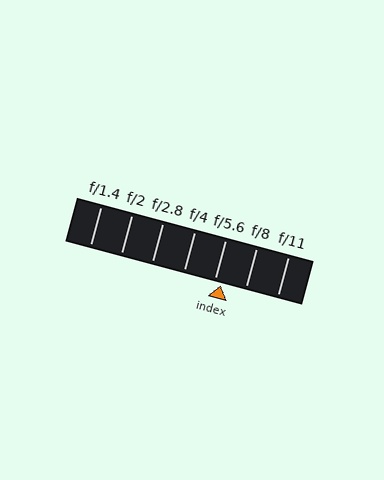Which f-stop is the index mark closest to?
The index mark is closest to f/5.6.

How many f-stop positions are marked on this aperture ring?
There are 7 f-stop positions marked.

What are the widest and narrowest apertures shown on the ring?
The widest aperture shown is f/1.4 and the narrowest is f/11.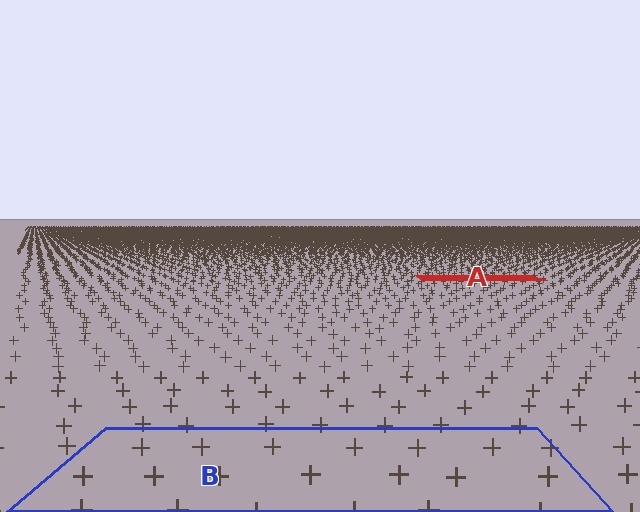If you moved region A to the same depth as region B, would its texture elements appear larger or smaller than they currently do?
They would appear larger. At a closer depth, the same texture elements are projected at a bigger on-screen size.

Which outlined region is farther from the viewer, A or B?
Region A is farther from the viewer — the texture elements inside it appear smaller and more densely packed.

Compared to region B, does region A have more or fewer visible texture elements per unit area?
Region A has more texture elements per unit area — they are packed more densely because it is farther away.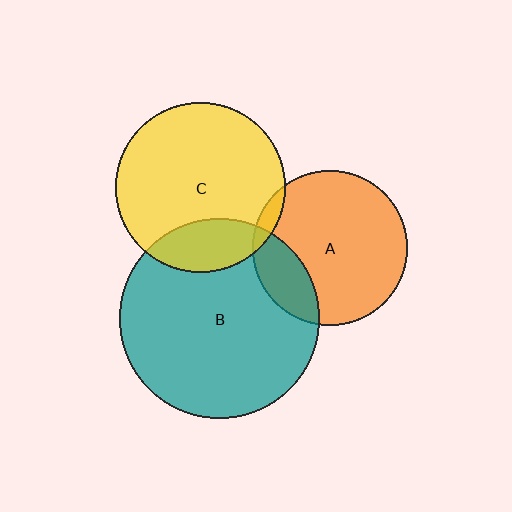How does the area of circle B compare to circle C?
Approximately 1.4 times.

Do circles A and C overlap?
Yes.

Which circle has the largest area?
Circle B (teal).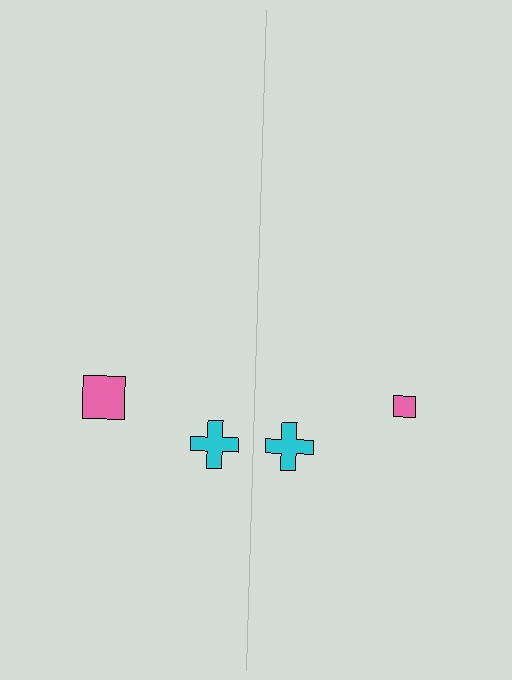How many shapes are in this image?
There are 4 shapes in this image.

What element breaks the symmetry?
The pink square on the right side has a different size than its mirror counterpart.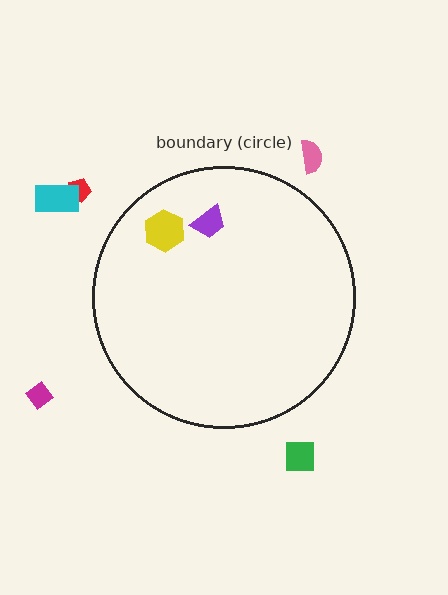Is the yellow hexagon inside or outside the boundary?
Inside.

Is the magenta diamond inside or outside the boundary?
Outside.